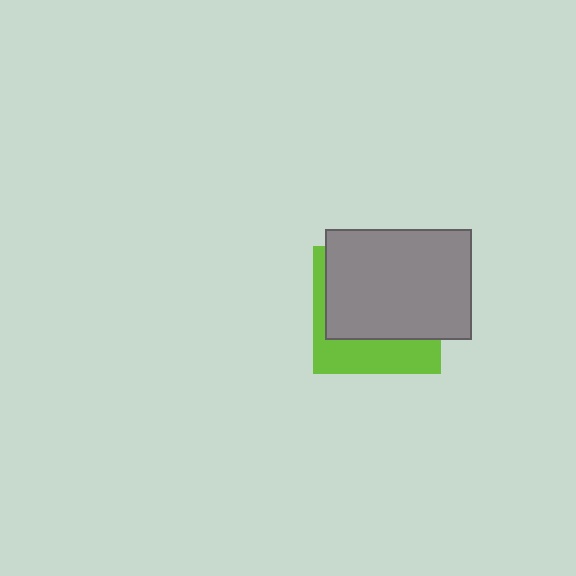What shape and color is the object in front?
The object in front is a gray rectangle.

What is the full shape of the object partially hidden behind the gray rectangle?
The partially hidden object is a lime square.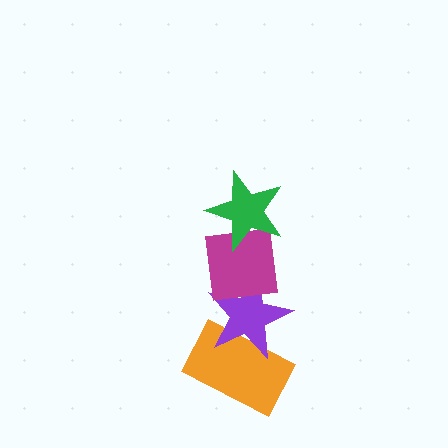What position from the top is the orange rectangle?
The orange rectangle is 4th from the top.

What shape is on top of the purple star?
The magenta square is on top of the purple star.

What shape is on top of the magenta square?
The green star is on top of the magenta square.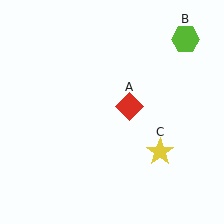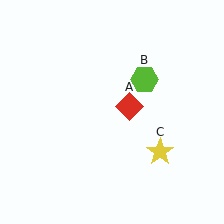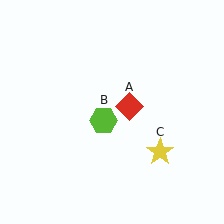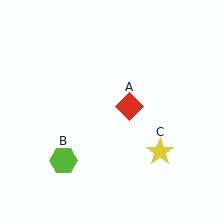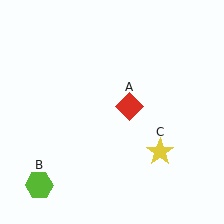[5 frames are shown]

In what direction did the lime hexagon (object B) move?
The lime hexagon (object B) moved down and to the left.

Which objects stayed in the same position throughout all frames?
Red diamond (object A) and yellow star (object C) remained stationary.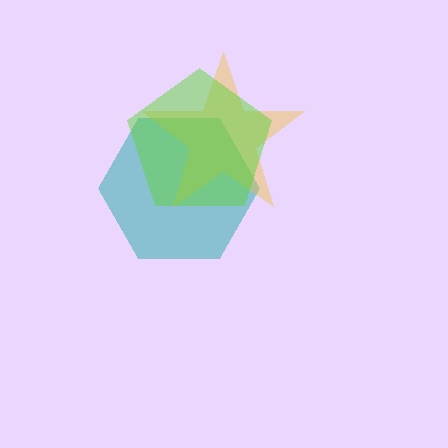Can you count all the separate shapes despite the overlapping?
Yes, there are 3 separate shapes.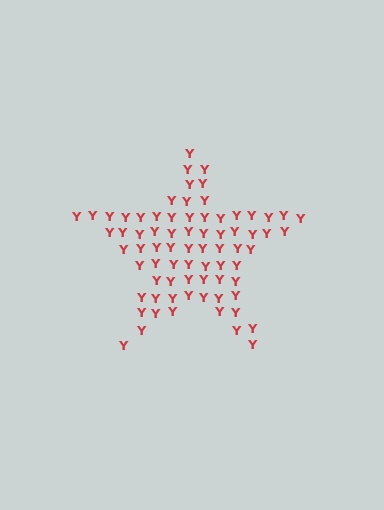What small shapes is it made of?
It is made of small letter Y's.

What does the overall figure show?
The overall figure shows a star.